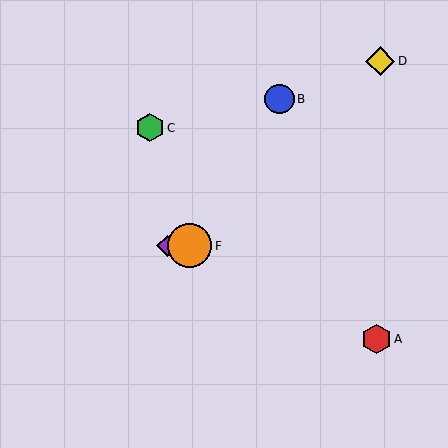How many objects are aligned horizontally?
2 objects (E, F) are aligned horizontally.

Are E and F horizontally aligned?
Yes, both are at y≈246.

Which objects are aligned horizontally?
Objects E, F are aligned horizontally.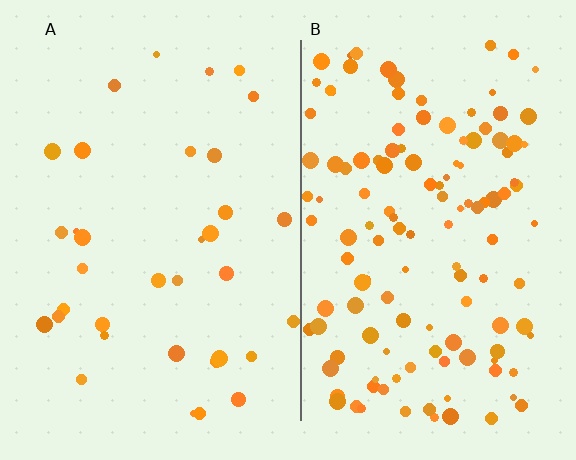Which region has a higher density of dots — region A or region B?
B (the right).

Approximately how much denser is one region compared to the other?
Approximately 3.7× — region B over region A.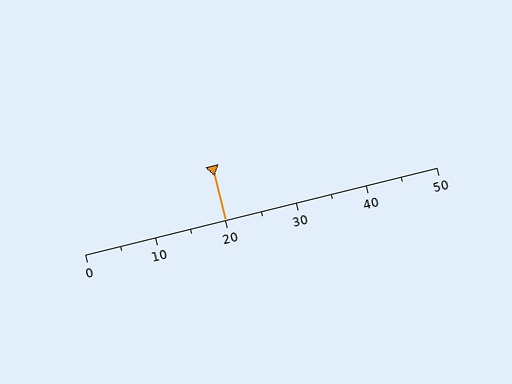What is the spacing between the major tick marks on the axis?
The major ticks are spaced 10 apart.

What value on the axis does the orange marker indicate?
The marker indicates approximately 20.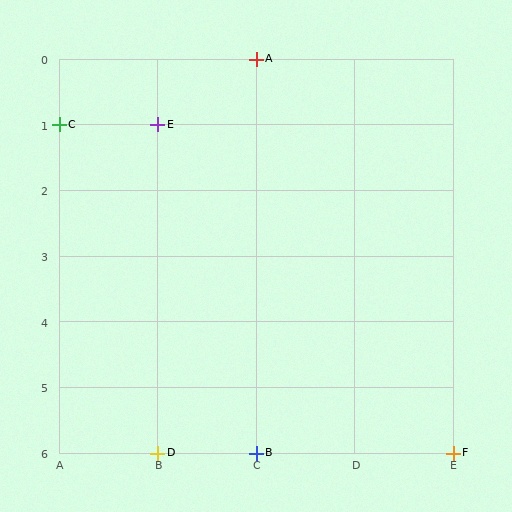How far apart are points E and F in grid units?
Points E and F are 3 columns and 5 rows apart (about 5.8 grid units diagonally).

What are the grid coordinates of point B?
Point B is at grid coordinates (C, 6).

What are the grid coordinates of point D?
Point D is at grid coordinates (B, 6).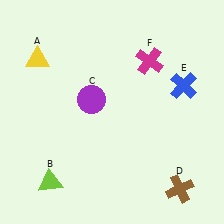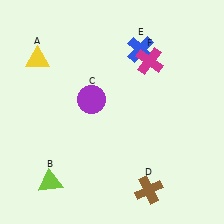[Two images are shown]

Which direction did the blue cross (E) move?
The blue cross (E) moved left.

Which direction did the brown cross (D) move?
The brown cross (D) moved left.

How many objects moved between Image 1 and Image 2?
2 objects moved between the two images.